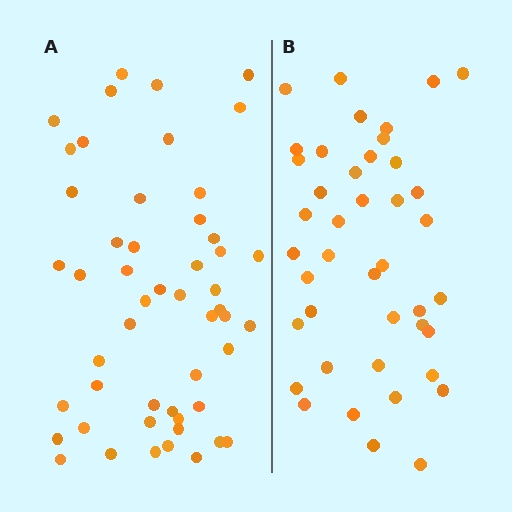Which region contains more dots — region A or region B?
Region A (the left region) has more dots.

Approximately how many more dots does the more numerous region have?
Region A has roughly 8 or so more dots than region B.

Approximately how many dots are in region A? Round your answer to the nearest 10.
About 50 dots. (The exact count is 51, which rounds to 50.)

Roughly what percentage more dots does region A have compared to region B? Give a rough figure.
About 20% more.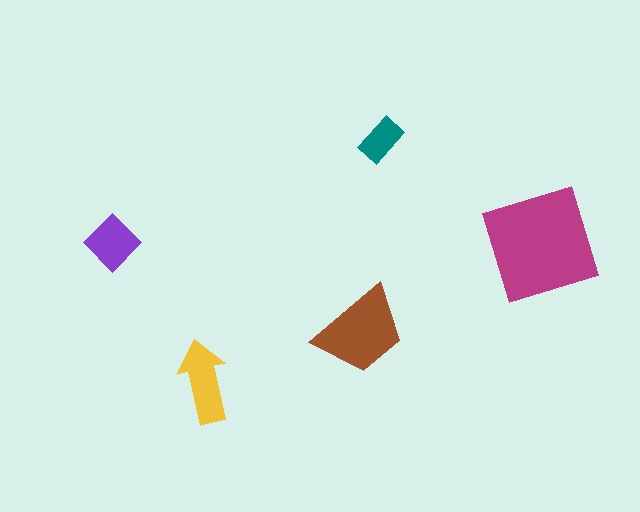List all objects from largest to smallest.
The magenta square, the brown trapezoid, the yellow arrow, the purple diamond, the teal rectangle.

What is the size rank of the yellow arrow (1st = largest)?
3rd.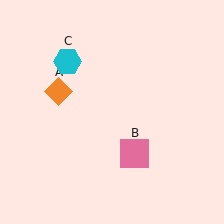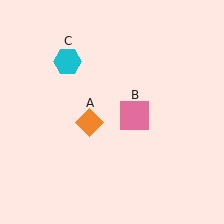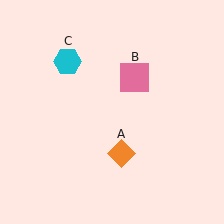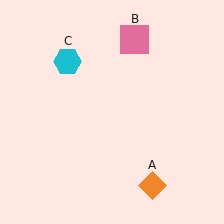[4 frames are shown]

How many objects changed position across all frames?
2 objects changed position: orange diamond (object A), pink square (object B).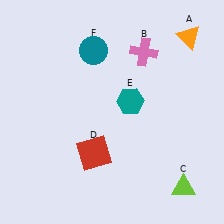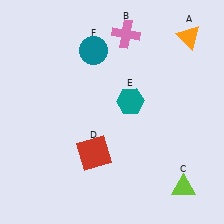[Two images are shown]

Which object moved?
The pink cross (B) moved up.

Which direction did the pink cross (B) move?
The pink cross (B) moved up.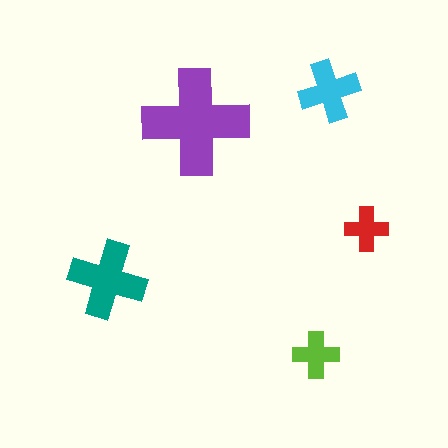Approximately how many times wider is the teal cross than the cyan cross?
About 1.5 times wider.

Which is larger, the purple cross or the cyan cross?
The purple one.